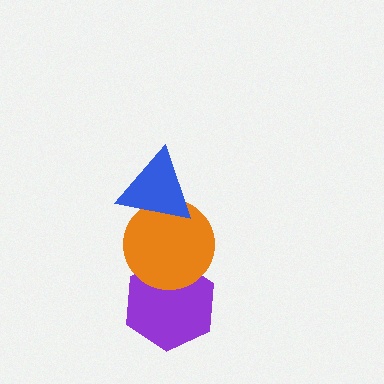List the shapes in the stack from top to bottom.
From top to bottom: the blue triangle, the orange circle, the purple hexagon.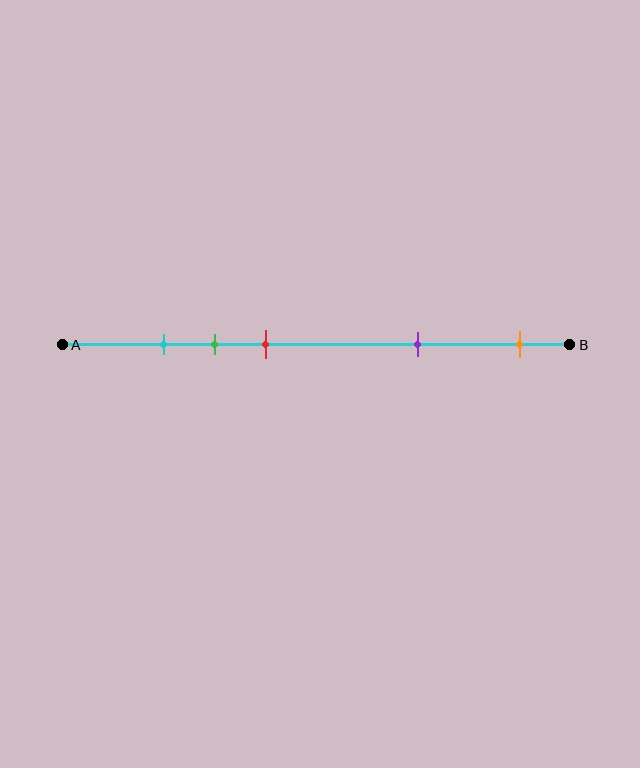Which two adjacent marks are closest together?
The cyan and green marks are the closest adjacent pair.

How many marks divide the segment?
There are 5 marks dividing the segment.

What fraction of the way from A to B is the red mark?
The red mark is approximately 40% (0.4) of the way from A to B.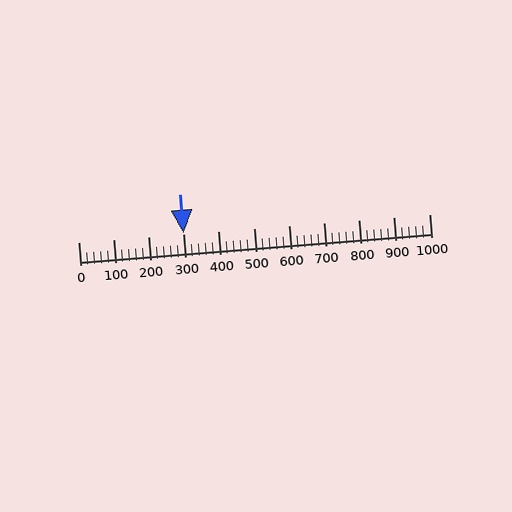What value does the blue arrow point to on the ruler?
The blue arrow points to approximately 300.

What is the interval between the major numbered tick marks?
The major tick marks are spaced 100 units apart.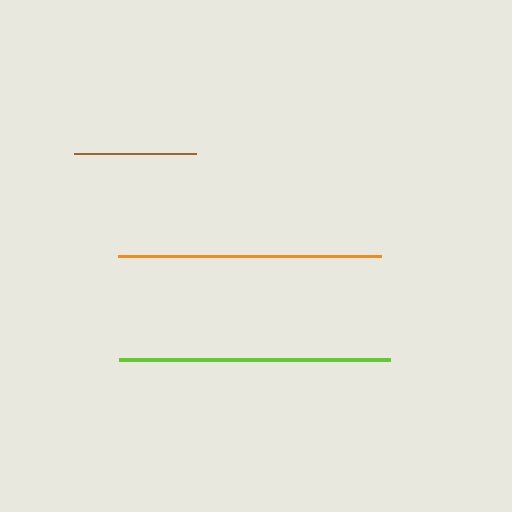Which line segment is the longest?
The lime line is the longest at approximately 271 pixels.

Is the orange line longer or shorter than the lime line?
The lime line is longer than the orange line.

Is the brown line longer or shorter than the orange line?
The orange line is longer than the brown line.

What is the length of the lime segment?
The lime segment is approximately 271 pixels long.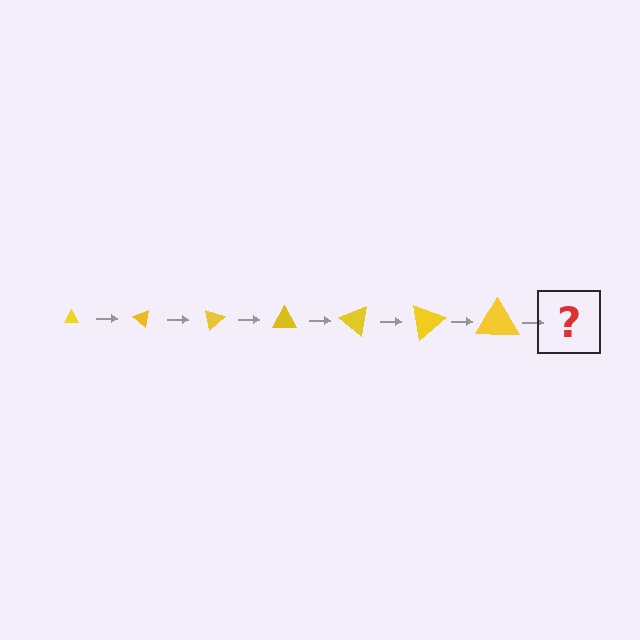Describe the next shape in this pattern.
It should be a triangle, larger than the previous one and rotated 280 degrees from the start.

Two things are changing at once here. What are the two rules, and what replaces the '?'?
The two rules are that the triangle grows larger each step and it rotates 40 degrees each step. The '?' should be a triangle, larger than the previous one and rotated 280 degrees from the start.